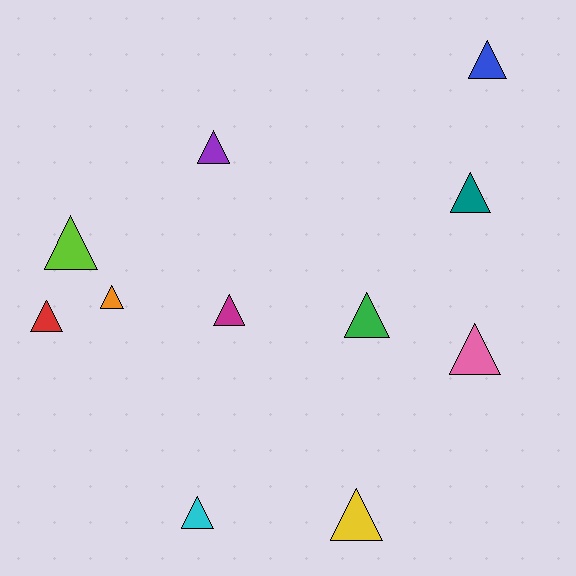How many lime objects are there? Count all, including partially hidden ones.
There is 1 lime object.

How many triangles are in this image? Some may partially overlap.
There are 11 triangles.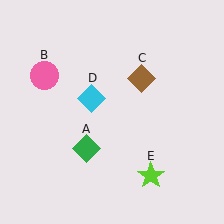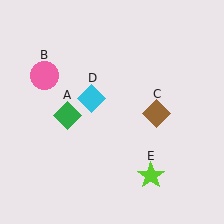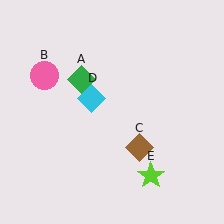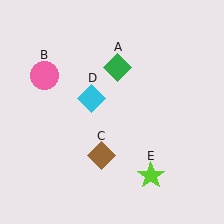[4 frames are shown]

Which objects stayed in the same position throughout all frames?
Pink circle (object B) and cyan diamond (object D) and lime star (object E) remained stationary.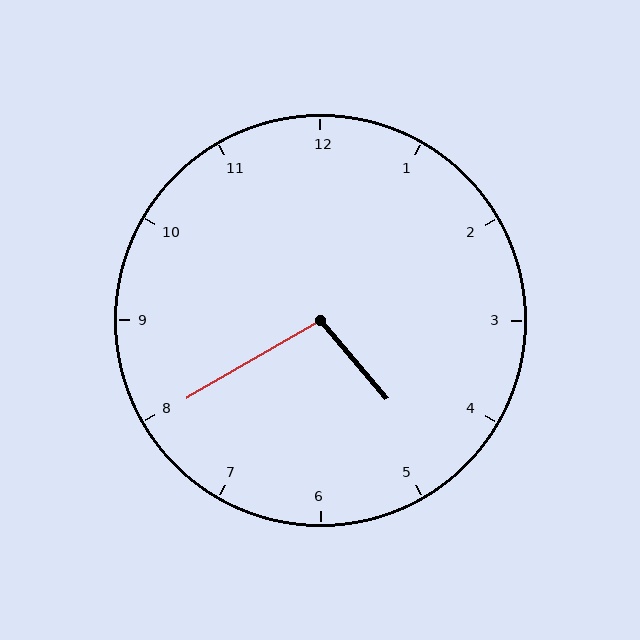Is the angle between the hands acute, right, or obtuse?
It is obtuse.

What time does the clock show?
4:40.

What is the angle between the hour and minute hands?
Approximately 100 degrees.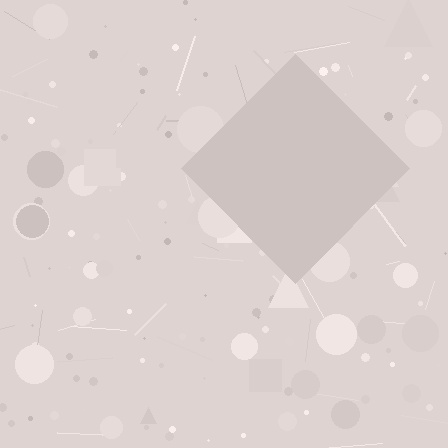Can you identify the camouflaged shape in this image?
The camouflaged shape is a diamond.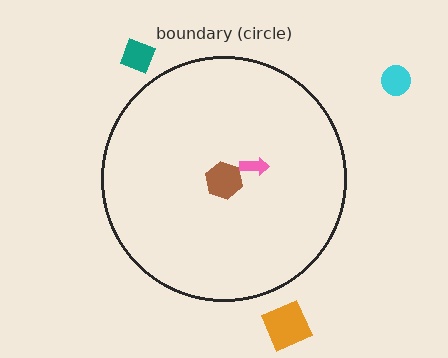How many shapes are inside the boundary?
2 inside, 3 outside.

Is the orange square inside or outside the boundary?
Outside.